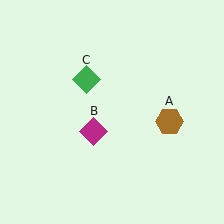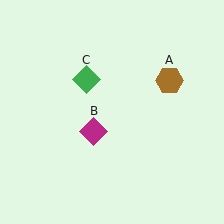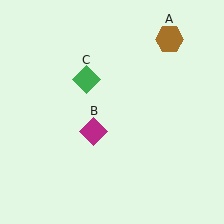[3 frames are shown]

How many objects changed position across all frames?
1 object changed position: brown hexagon (object A).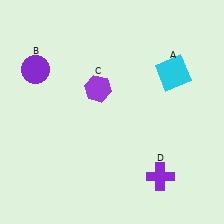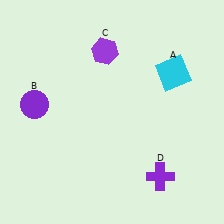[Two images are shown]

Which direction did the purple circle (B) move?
The purple circle (B) moved down.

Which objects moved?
The objects that moved are: the purple circle (B), the purple hexagon (C).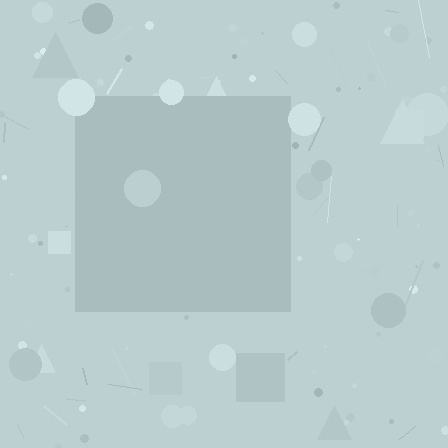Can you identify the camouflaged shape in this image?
The camouflaged shape is a square.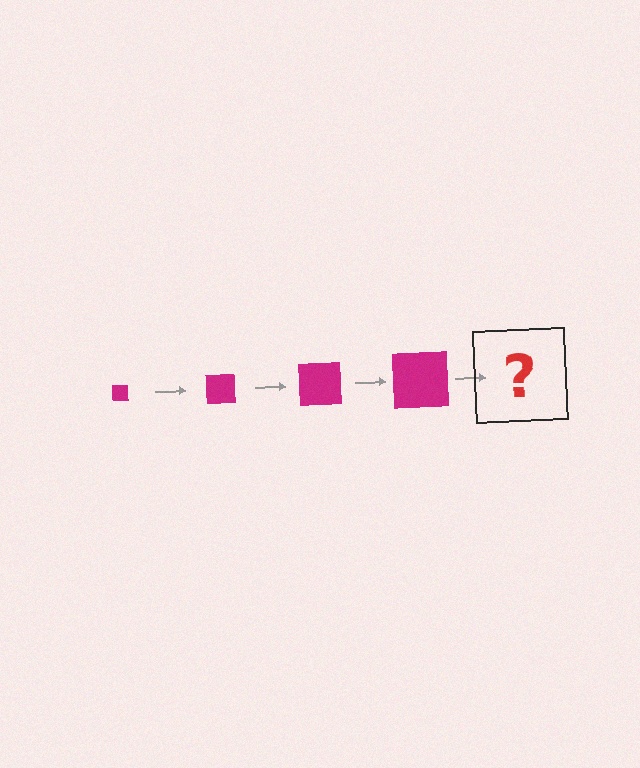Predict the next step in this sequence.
The next step is a magenta square, larger than the previous one.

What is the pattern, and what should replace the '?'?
The pattern is that the square gets progressively larger each step. The '?' should be a magenta square, larger than the previous one.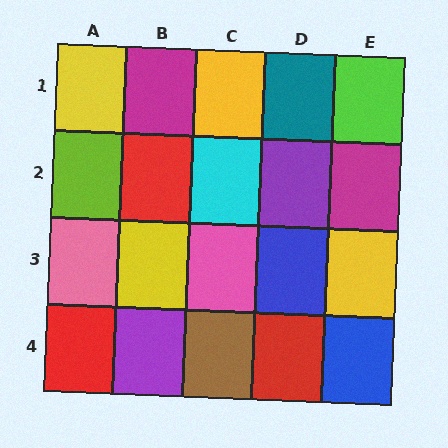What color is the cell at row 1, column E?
Lime.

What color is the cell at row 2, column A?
Lime.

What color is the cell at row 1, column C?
Yellow.